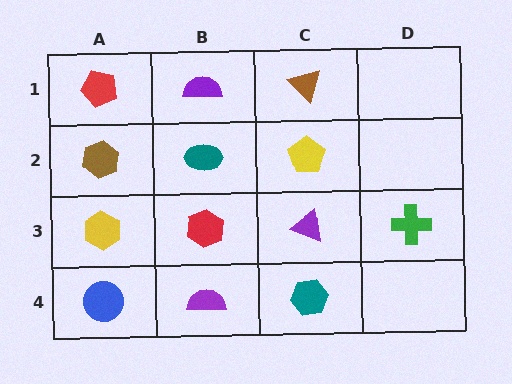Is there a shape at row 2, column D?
No, that cell is empty.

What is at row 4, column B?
A purple semicircle.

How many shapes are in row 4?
3 shapes.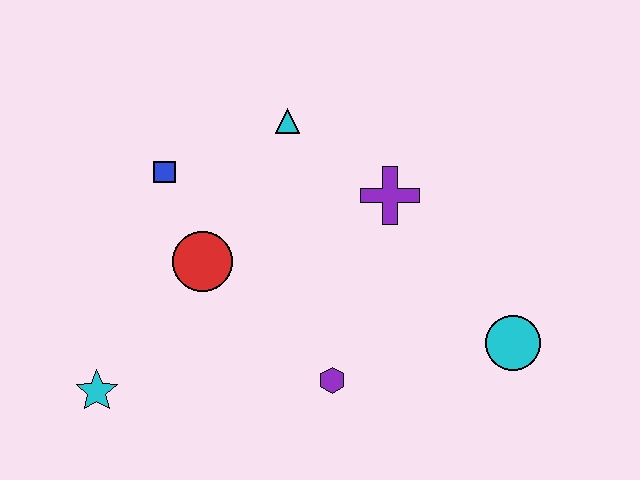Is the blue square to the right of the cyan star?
Yes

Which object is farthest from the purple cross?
The cyan star is farthest from the purple cross.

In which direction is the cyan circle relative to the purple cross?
The cyan circle is below the purple cross.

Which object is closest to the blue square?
The red circle is closest to the blue square.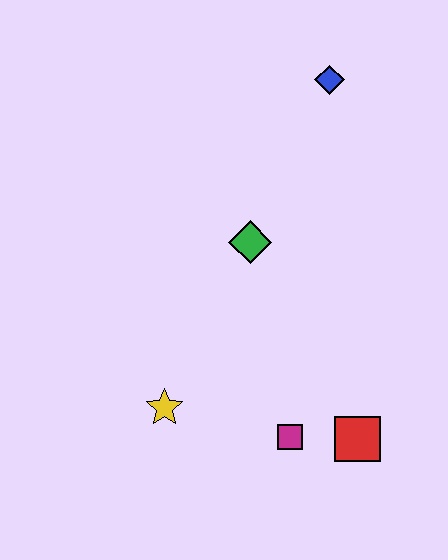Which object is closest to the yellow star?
The magenta square is closest to the yellow star.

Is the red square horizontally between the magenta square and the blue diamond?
No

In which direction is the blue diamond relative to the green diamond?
The blue diamond is above the green diamond.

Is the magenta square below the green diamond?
Yes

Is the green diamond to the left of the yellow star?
No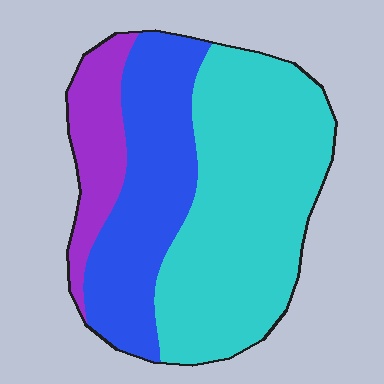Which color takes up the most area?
Cyan, at roughly 55%.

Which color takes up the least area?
Purple, at roughly 15%.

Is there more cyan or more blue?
Cyan.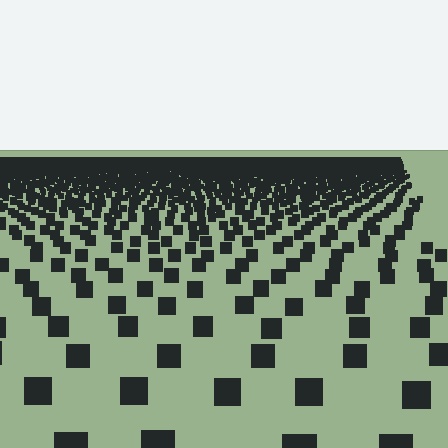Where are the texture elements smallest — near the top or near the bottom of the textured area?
Near the top.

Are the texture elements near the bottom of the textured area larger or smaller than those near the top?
Larger. Near the bottom, elements are closer to the viewer and appear at a bigger on-screen size.